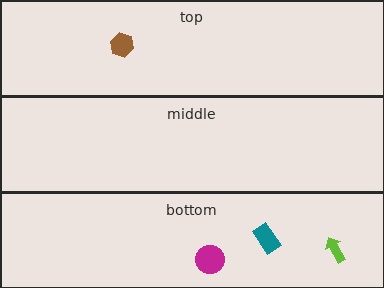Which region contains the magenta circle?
The bottom region.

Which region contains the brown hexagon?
The top region.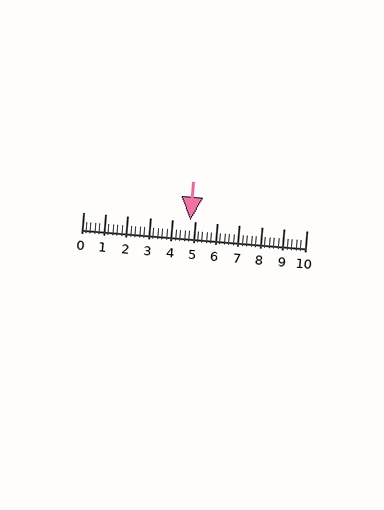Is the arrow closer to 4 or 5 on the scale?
The arrow is closer to 5.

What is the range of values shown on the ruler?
The ruler shows values from 0 to 10.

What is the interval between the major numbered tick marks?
The major tick marks are spaced 1 units apart.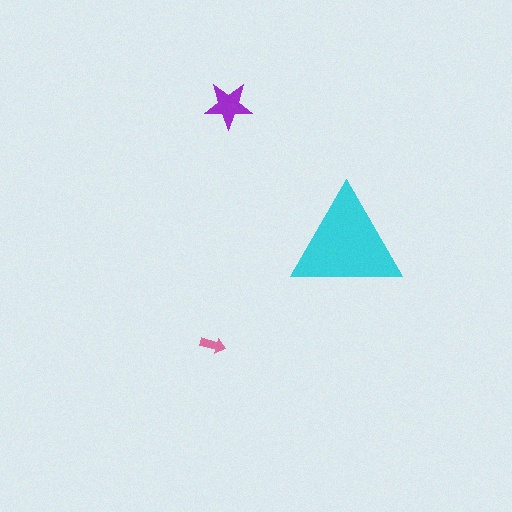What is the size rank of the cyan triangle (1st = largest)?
1st.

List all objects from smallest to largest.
The pink arrow, the purple star, the cyan triangle.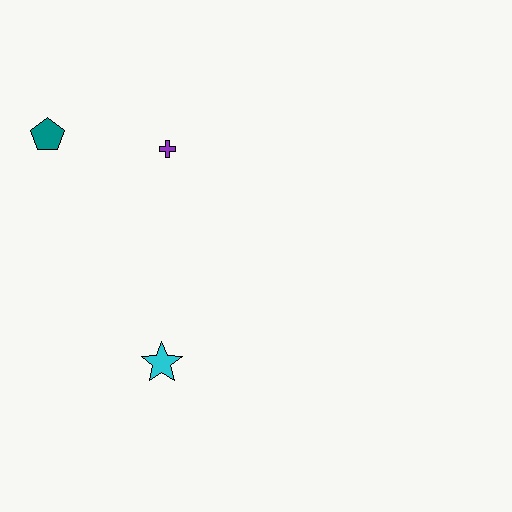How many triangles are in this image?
There are no triangles.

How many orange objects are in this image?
There are no orange objects.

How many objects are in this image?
There are 3 objects.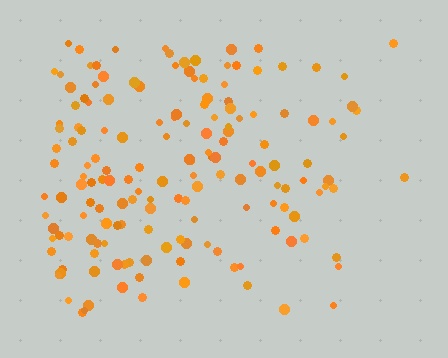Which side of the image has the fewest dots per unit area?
The right.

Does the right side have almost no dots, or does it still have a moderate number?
Still a moderate number, just noticeably fewer than the left.